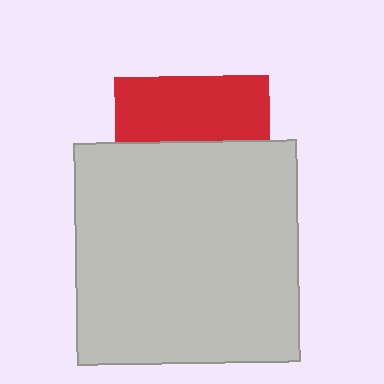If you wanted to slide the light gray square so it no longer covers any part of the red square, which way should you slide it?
Slide it down — that is the most direct way to separate the two shapes.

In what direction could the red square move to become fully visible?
The red square could move up. That would shift it out from behind the light gray square entirely.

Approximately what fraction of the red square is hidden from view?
Roughly 58% of the red square is hidden behind the light gray square.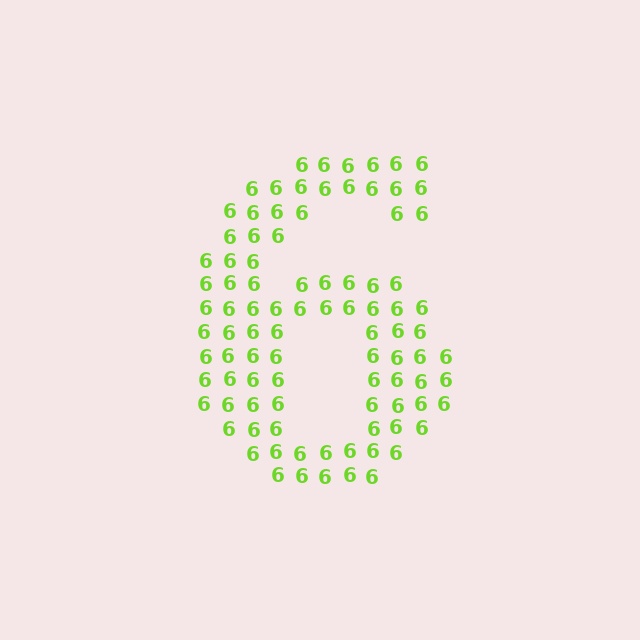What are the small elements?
The small elements are digit 6's.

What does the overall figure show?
The overall figure shows the digit 6.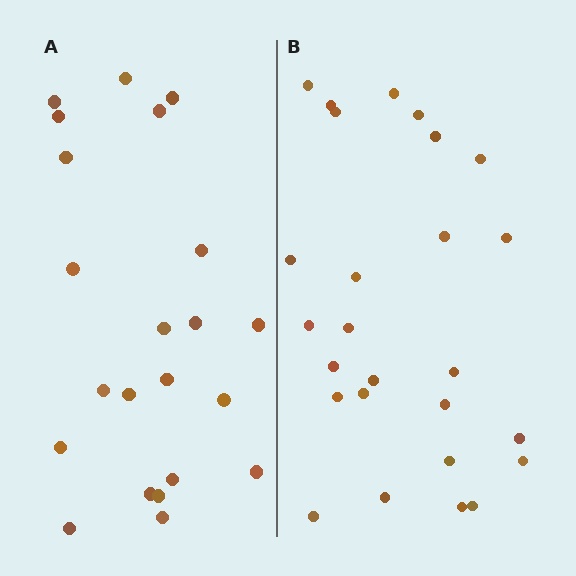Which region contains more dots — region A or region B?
Region B (the right region) has more dots.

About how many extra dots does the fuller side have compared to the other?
Region B has about 4 more dots than region A.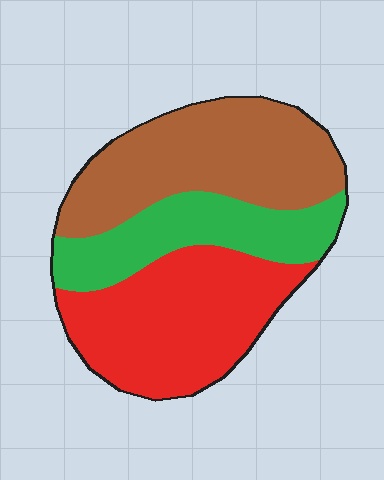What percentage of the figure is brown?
Brown takes up about three eighths (3/8) of the figure.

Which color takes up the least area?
Green, at roughly 25%.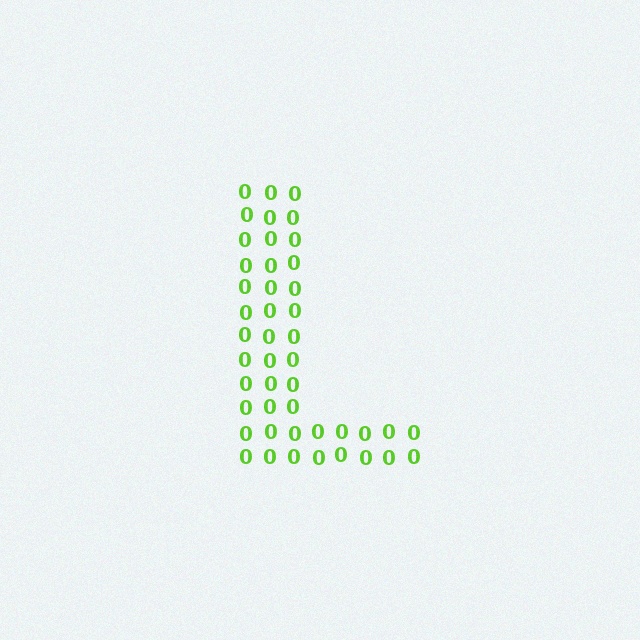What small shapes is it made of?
It is made of small digit 0's.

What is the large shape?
The large shape is the letter L.